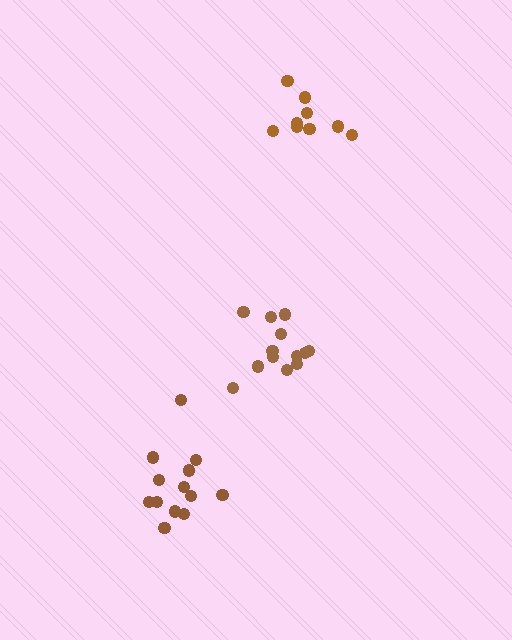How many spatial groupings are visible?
There are 3 spatial groupings.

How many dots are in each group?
Group 1: 13 dots, Group 2: 9 dots, Group 3: 13 dots (35 total).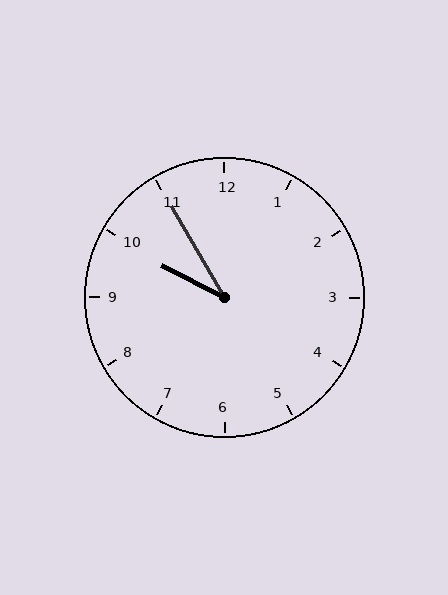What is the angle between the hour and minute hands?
Approximately 32 degrees.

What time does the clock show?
9:55.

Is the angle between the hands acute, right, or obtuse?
It is acute.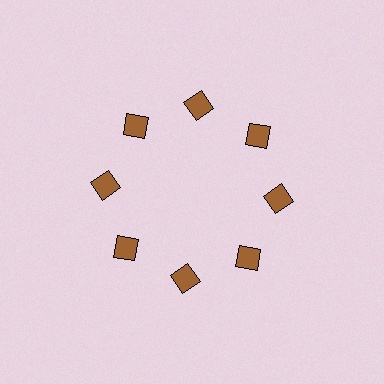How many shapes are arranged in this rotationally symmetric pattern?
There are 8 shapes, arranged in 8 groups of 1.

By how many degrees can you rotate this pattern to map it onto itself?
The pattern maps onto itself every 45 degrees of rotation.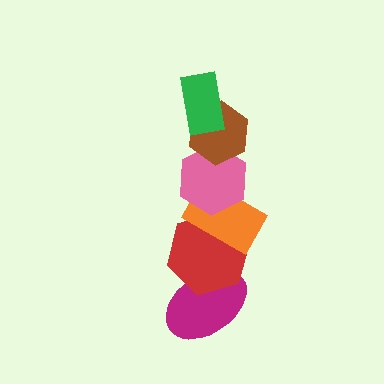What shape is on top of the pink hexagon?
The brown hexagon is on top of the pink hexagon.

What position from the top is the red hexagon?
The red hexagon is 5th from the top.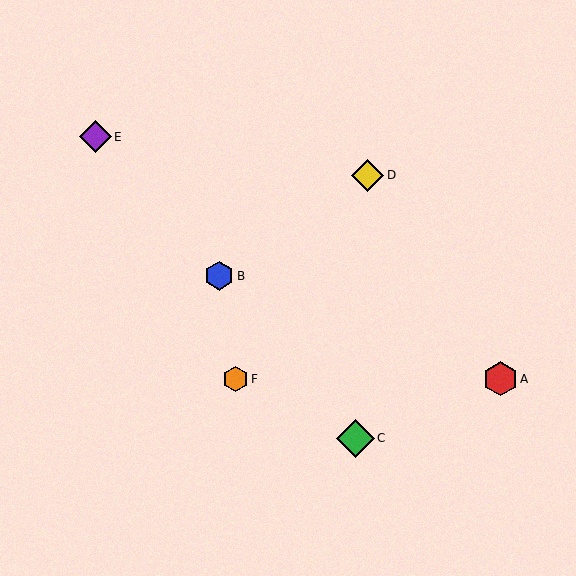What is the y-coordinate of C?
Object C is at y≈438.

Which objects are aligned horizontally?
Objects A, F are aligned horizontally.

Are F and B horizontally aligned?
No, F is at y≈379 and B is at y≈276.